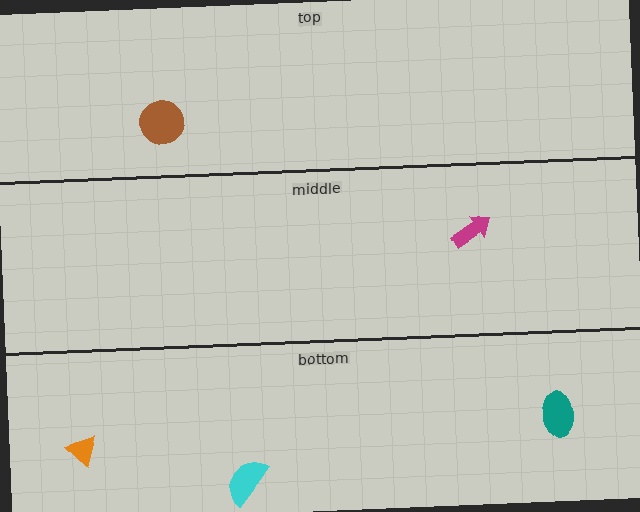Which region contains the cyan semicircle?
The bottom region.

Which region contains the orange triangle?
The bottom region.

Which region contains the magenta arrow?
The middle region.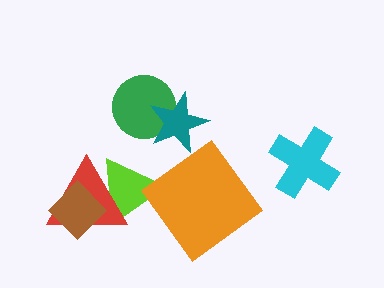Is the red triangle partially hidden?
Yes, it is partially covered by another shape.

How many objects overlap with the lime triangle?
2 objects overlap with the lime triangle.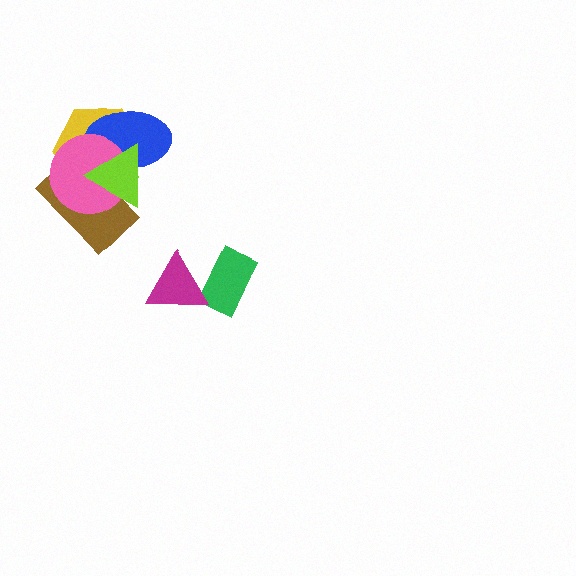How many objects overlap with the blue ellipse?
4 objects overlap with the blue ellipse.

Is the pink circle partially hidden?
Yes, it is partially covered by another shape.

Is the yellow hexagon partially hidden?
Yes, it is partially covered by another shape.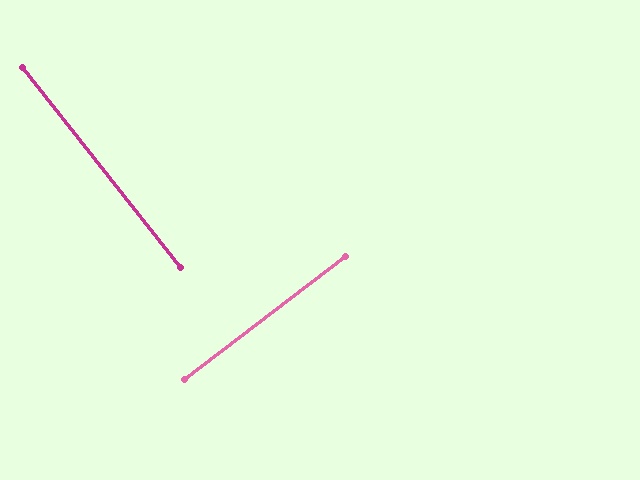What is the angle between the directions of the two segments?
Approximately 89 degrees.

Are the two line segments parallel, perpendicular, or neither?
Perpendicular — they meet at approximately 89°.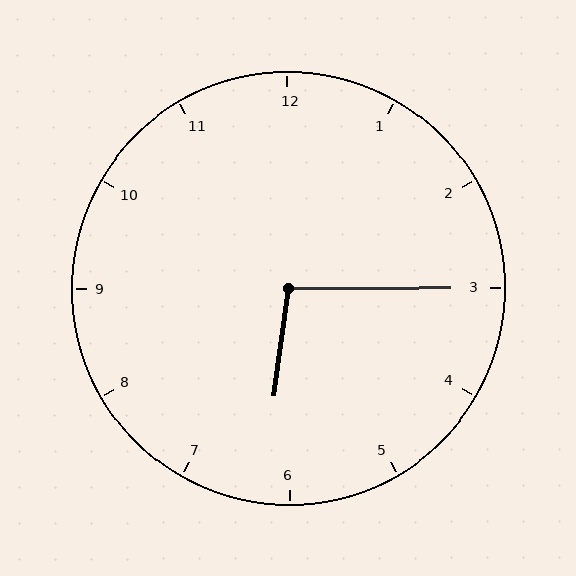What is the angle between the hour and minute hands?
Approximately 98 degrees.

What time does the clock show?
6:15.